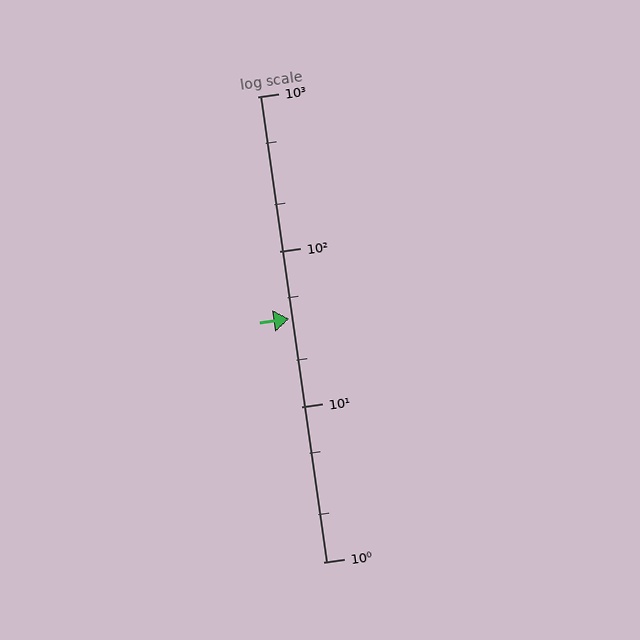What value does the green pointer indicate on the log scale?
The pointer indicates approximately 37.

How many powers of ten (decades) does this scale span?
The scale spans 3 decades, from 1 to 1000.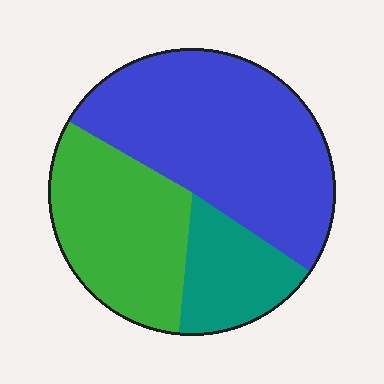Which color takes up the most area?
Blue, at roughly 50%.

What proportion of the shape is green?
Green takes up about one third (1/3) of the shape.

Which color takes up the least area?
Teal, at roughly 15%.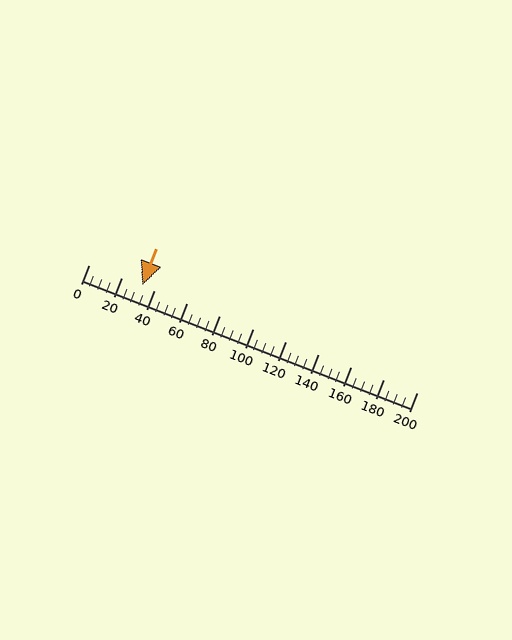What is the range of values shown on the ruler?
The ruler shows values from 0 to 200.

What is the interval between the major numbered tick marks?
The major tick marks are spaced 20 units apart.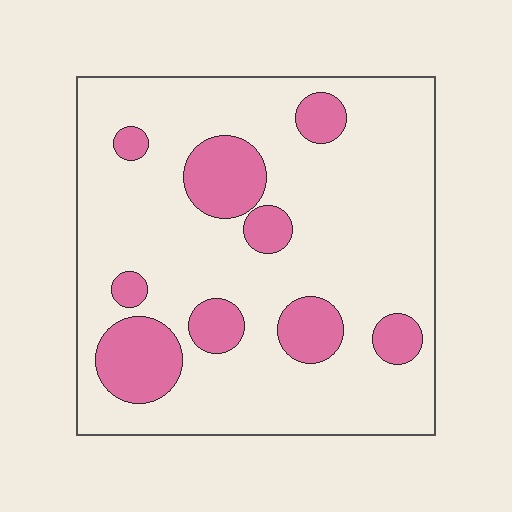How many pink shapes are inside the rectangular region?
9.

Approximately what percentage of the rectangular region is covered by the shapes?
Approximately 20%.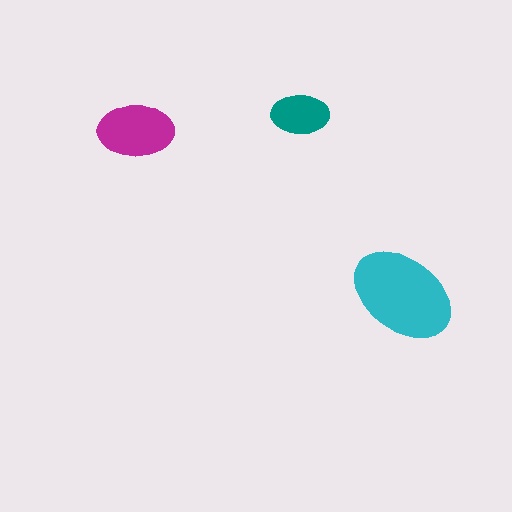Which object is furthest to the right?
The cyan ellipse is rightmost.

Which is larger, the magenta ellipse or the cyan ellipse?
The cyan one.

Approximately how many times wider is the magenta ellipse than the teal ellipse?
About 1.5 times wider.